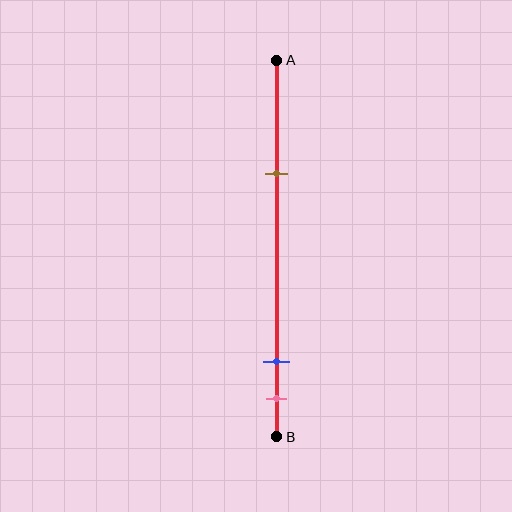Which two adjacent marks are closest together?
The blue and pink marks are the closest adjacent pair.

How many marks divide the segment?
There are 3 marks dividing the segment.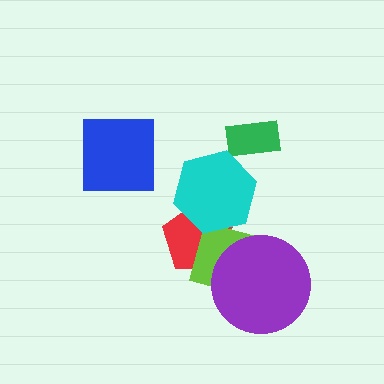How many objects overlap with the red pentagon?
2 objects overlap with the red pentagon.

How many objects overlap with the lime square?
2 objects overlap with the lime square.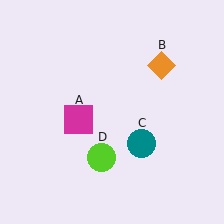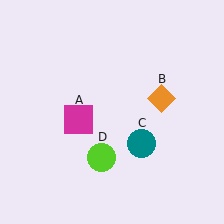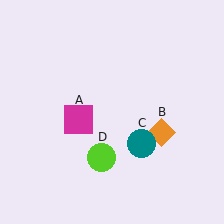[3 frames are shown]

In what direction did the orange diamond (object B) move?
The orange diamond (object B) moved down.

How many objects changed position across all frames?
1 object changed position: orange diamond (object B).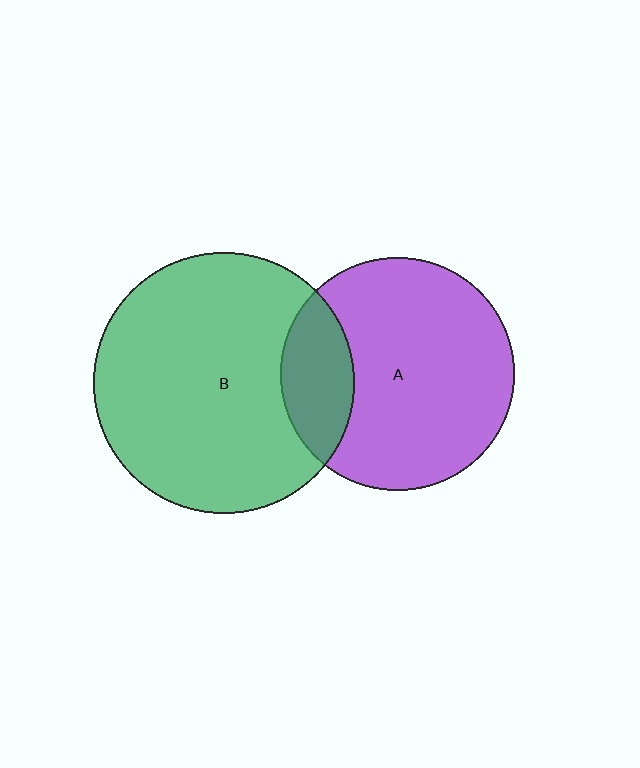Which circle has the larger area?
Circle B (green).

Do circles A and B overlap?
Yes.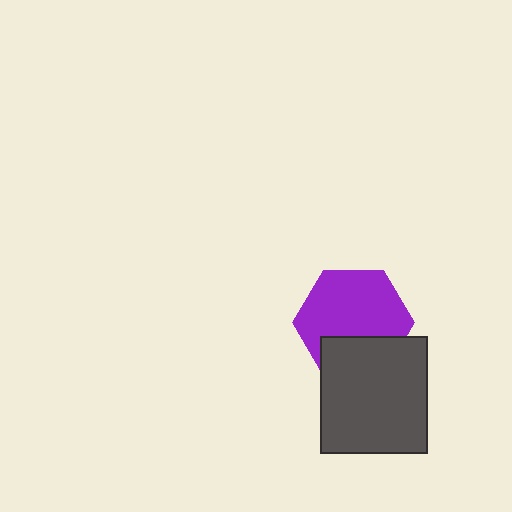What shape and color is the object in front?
The object in front is a dark gray rectangle.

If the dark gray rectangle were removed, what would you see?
You would see the complete purple hexagon.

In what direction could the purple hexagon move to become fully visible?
The purple hexagon could move up. That would shift it out from behind the dark gray rectangle entirely.